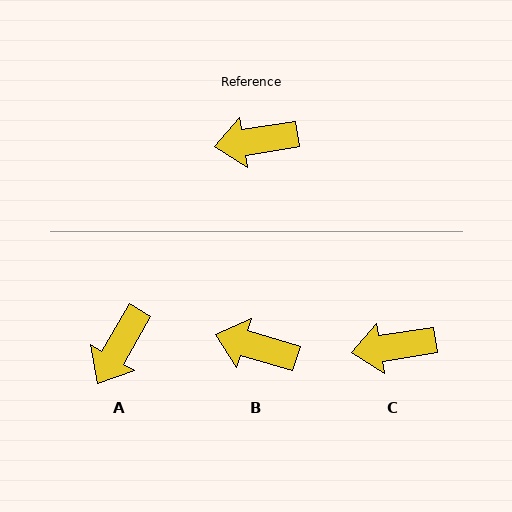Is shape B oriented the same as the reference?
No, it is off by about 25 degrees.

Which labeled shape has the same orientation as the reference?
C.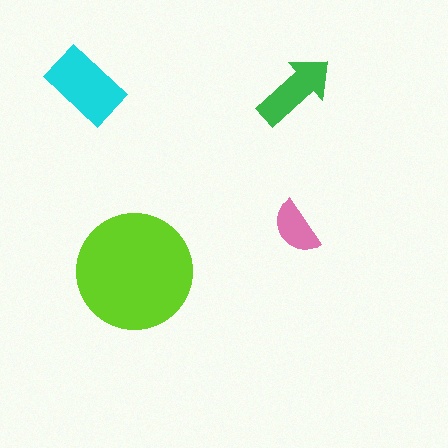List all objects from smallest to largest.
The pink semicircle, the green arrow, the cyan rectangle, the lime circle.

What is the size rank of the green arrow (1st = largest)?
3rd.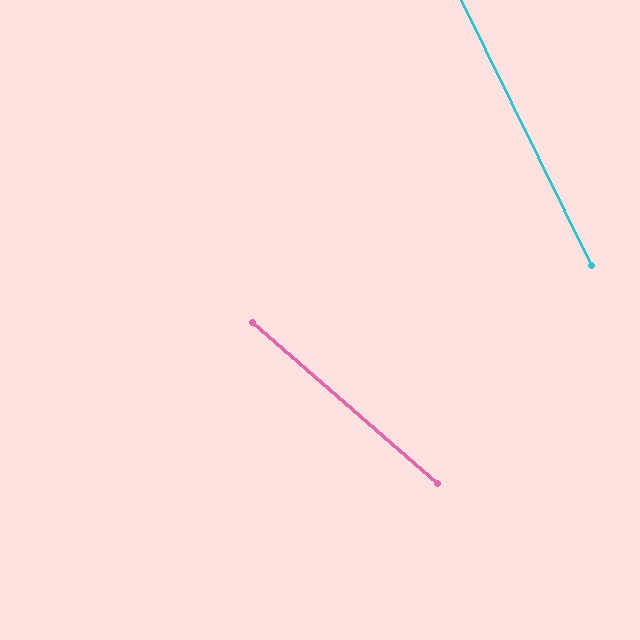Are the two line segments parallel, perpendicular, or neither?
Neither parallel nor perpendicular — they differ by about 23°.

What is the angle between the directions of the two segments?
Approximately 23 degrees.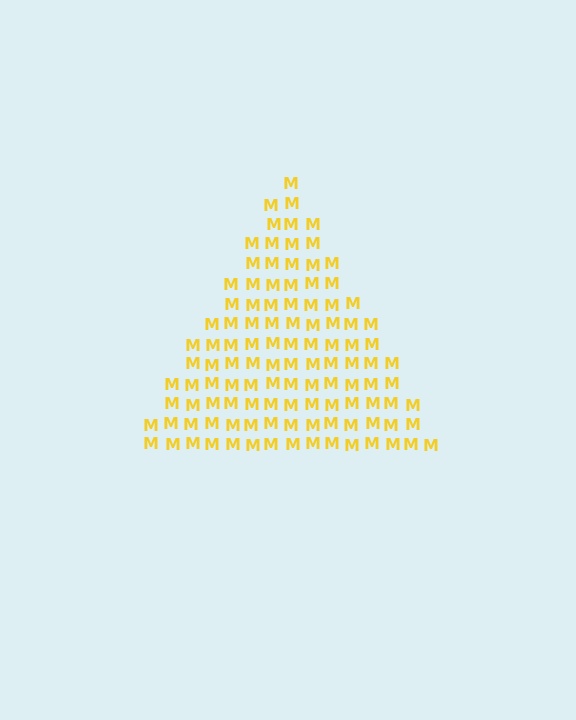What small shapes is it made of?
It is made of small letter M's.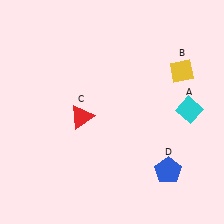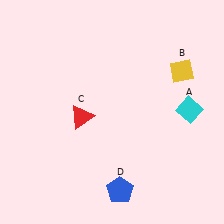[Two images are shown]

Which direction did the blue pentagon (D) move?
The blue pentagon (D) moved left.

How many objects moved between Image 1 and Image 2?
1 object moved between the two images.